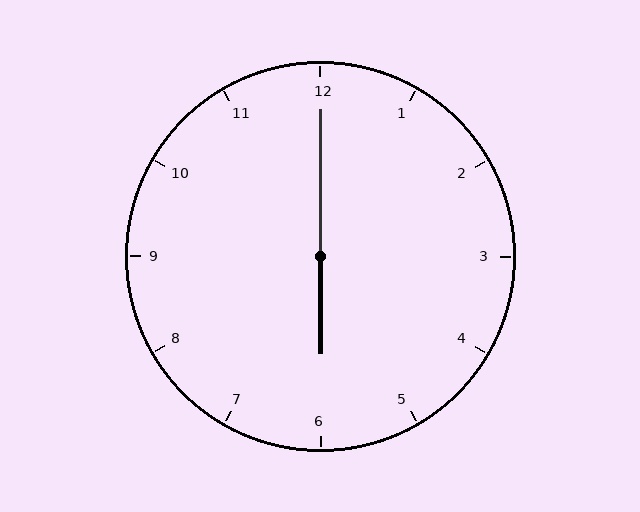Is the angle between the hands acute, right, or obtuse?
It is obtuse.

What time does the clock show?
6:00.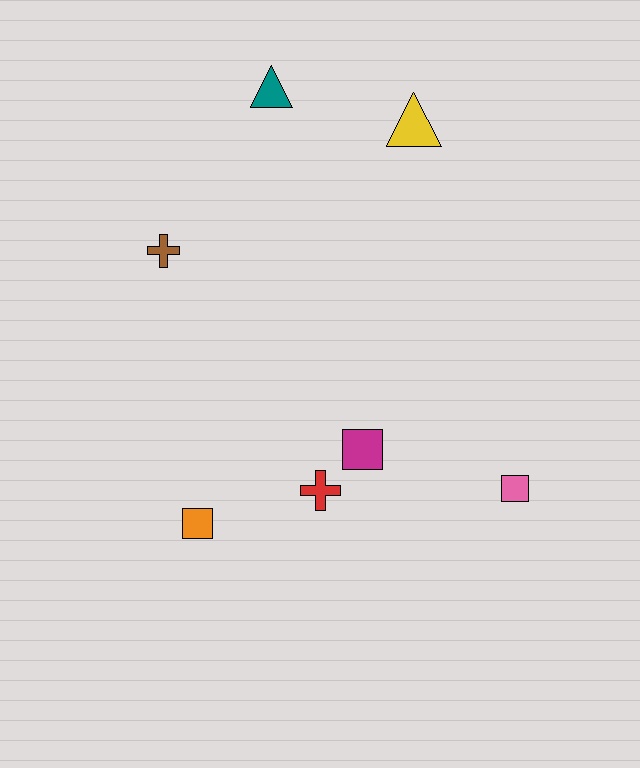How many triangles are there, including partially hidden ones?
There are 2 triangles.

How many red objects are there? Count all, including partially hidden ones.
There is 1 red object.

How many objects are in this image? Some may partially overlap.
There are 7 objects.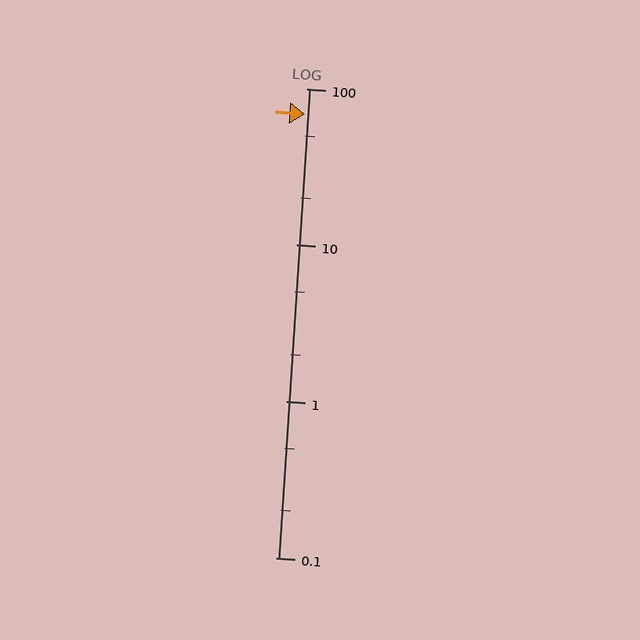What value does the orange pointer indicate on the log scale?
The pointer indicates approximately 69.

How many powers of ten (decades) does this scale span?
The scale spans 3 decades, from 0.1 to 100.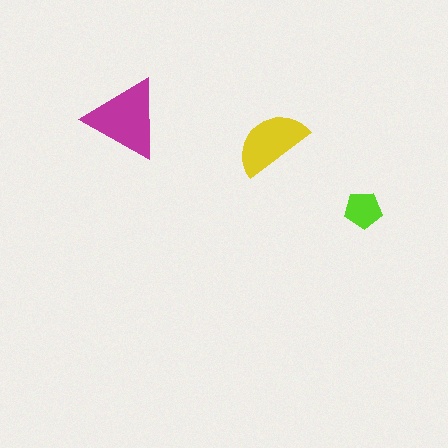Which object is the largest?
The magenta triangle.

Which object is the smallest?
The lime pentagon.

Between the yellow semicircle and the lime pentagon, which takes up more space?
The yellow semicircle.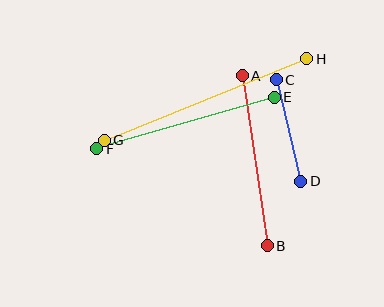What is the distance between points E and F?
The distance is approximately 185 pixels.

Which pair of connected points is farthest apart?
Points G and H are farthest apart.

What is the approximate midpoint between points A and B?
The midpoint is at approximately (255, 161) pixels.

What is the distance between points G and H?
The distance is approximately 218 pixels.